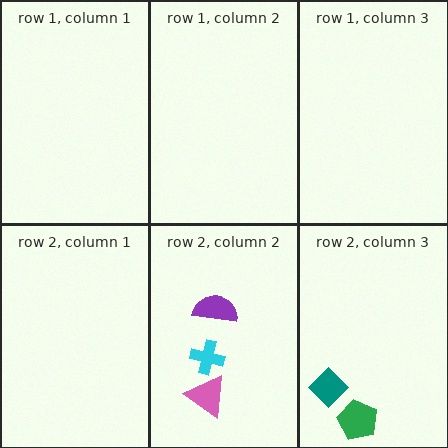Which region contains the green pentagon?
The row 2, column 3 region.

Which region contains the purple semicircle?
The row 2, column 2 region.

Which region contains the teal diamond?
The row 2, column 3 region.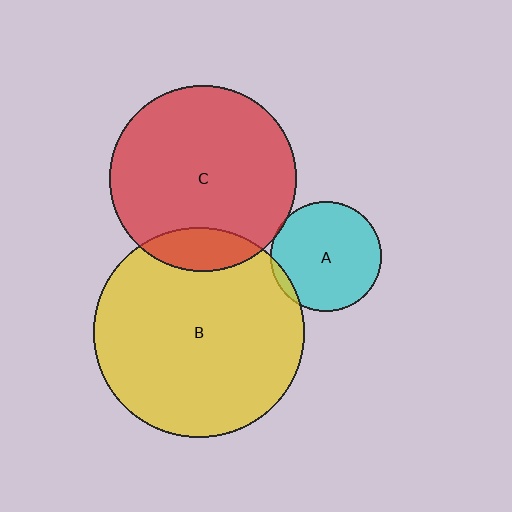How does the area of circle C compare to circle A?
Approximately 2.9 times.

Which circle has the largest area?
Circle B (yellow).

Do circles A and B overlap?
Yes.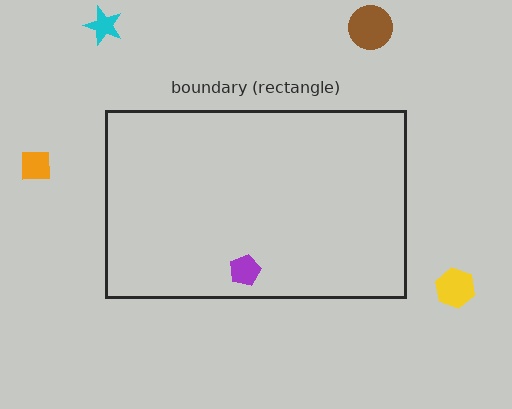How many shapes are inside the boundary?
1 inside, 4 outside.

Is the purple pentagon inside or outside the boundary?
Inside.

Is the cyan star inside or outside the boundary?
Outside.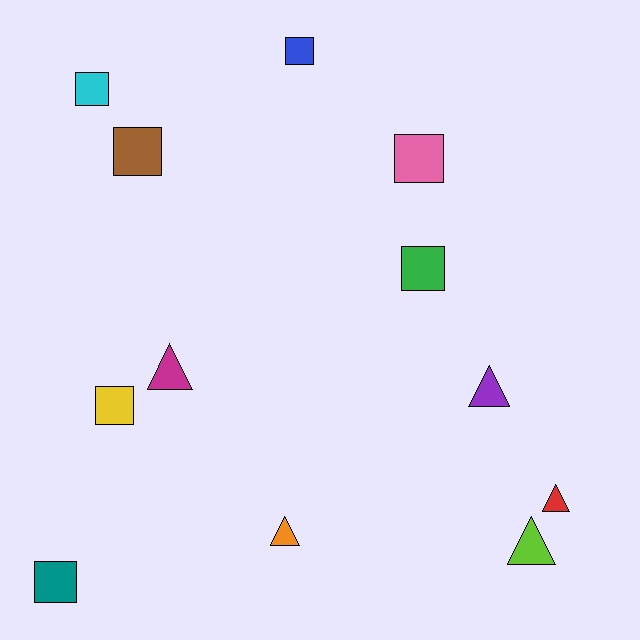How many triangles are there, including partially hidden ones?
There are 5 triangles.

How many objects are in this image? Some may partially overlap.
There are 12 objects.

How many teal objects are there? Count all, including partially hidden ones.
There is 1 teal object.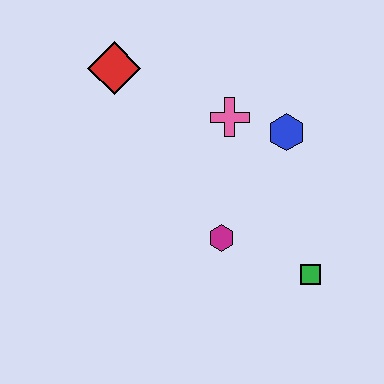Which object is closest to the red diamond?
The pink cross is closest to the red diamond.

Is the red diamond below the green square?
No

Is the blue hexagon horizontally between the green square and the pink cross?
Yes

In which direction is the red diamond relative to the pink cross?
The red diamond is to the left of the pink cross.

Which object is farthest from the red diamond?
The green square is farthest from the red diamond.